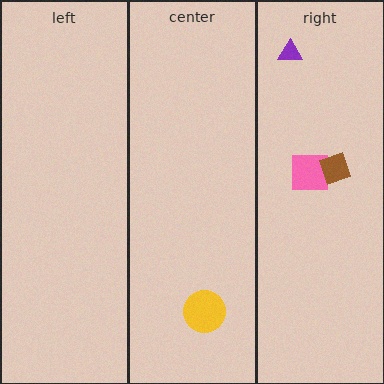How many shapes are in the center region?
1.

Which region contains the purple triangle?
The right region.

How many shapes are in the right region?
3.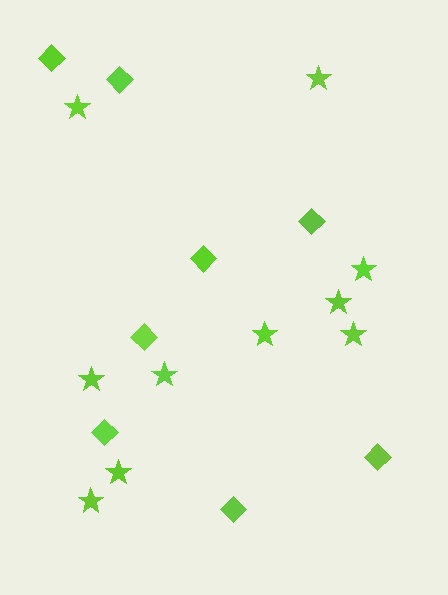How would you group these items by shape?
There are 2 groups: one group of stars (10) and one group of diamonds (8).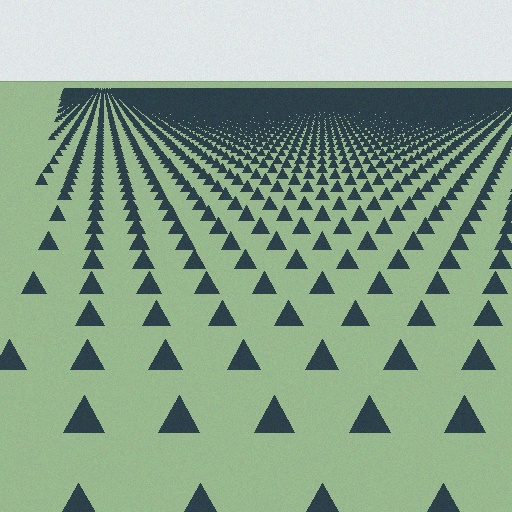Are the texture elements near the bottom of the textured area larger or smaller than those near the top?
Larger. Near the bottom, elements are closer to the viewer and appear at a bigger on-screen size.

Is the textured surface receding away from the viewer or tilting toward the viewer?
The surface is receding away from the viewer. Texture elements get smaller and denser toward the top.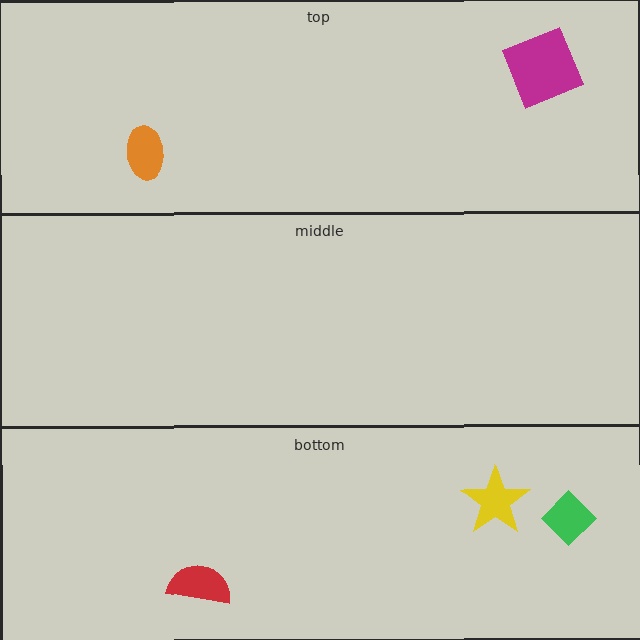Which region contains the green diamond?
The bottom region.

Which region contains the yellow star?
The bottom region.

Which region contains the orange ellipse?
The top region.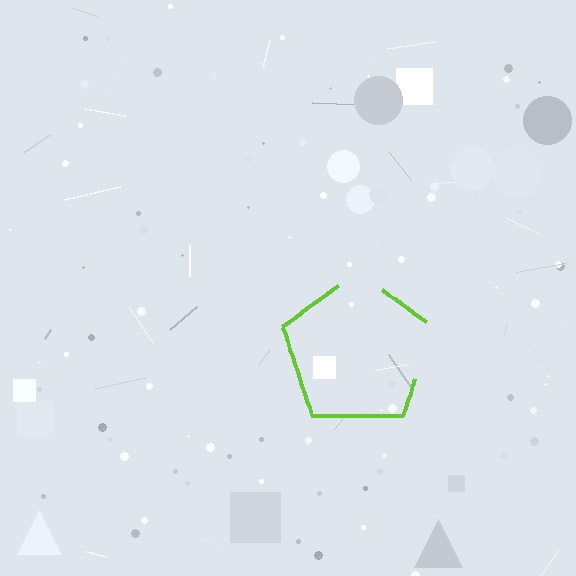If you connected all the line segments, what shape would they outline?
They would outline a pentagon.